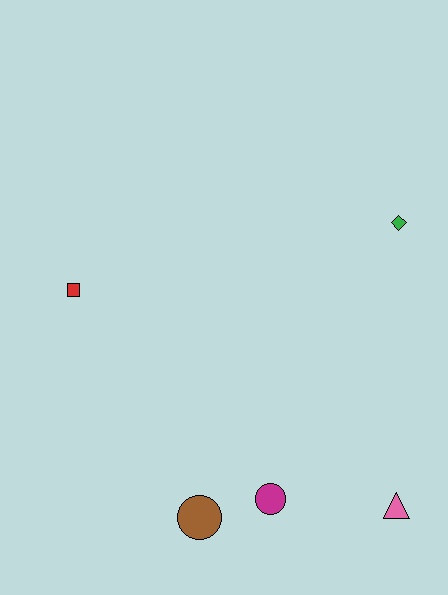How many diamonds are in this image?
There is 1 diamond.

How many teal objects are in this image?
There are no teal objects.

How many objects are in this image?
There are 5 objects.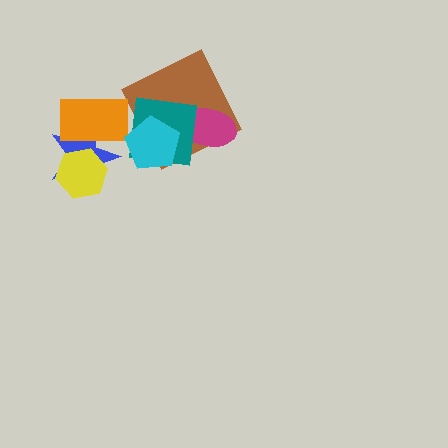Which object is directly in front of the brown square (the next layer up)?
The magenta ellipse is directly in front of the brown square.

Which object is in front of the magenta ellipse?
The teal square is in front of the magenta ellipse.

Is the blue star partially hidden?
Yes, it is partially covered by another shape.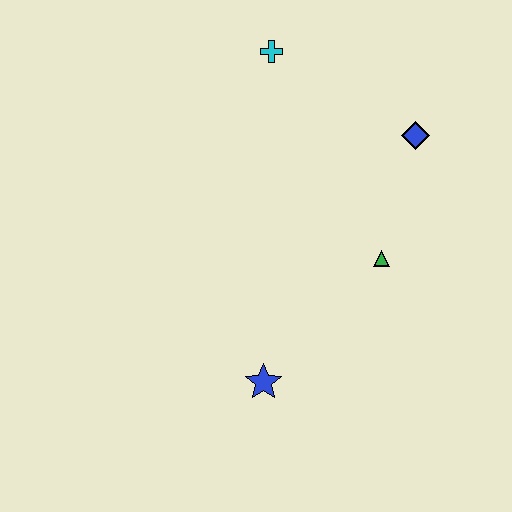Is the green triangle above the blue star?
Yes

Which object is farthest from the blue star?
The cyan cross is farthest from the blue star.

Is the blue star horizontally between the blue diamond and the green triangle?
No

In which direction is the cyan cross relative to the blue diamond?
The cyan cross is to the left of the blue diamond.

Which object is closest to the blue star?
The green triangle is closest to the blue star.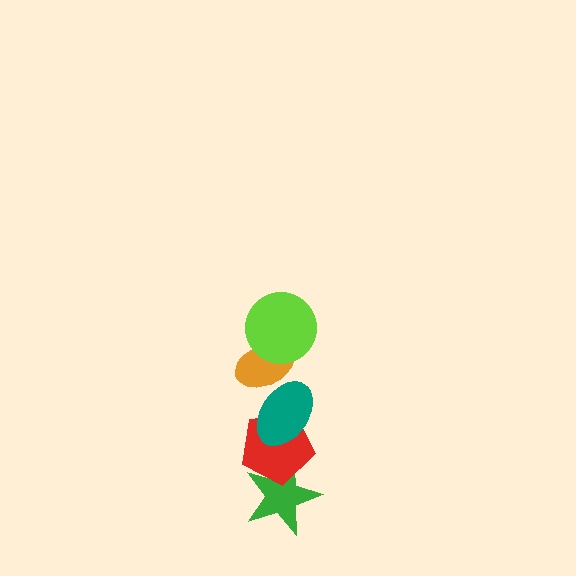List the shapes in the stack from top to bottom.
From top to bottom: the lime circle, the orange ellipse, the teal ellipse, the red pentagon, the green star.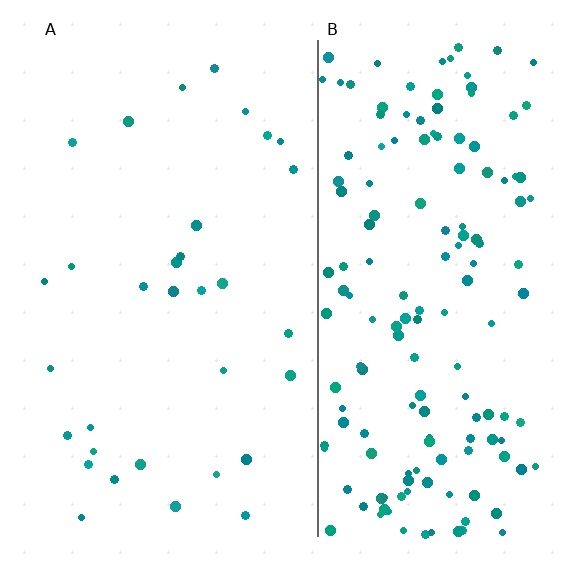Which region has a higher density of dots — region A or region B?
B (the right).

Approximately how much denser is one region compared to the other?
Approximately 4.9× — region B over region A.